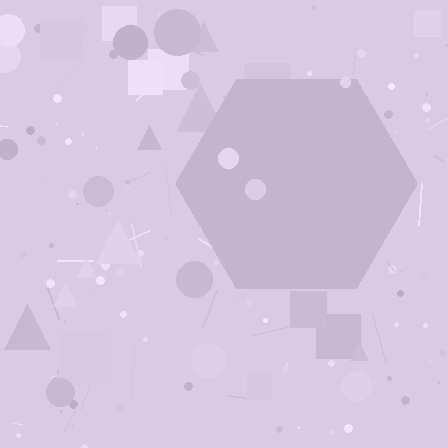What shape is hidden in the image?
A hexagon is hidden in the image.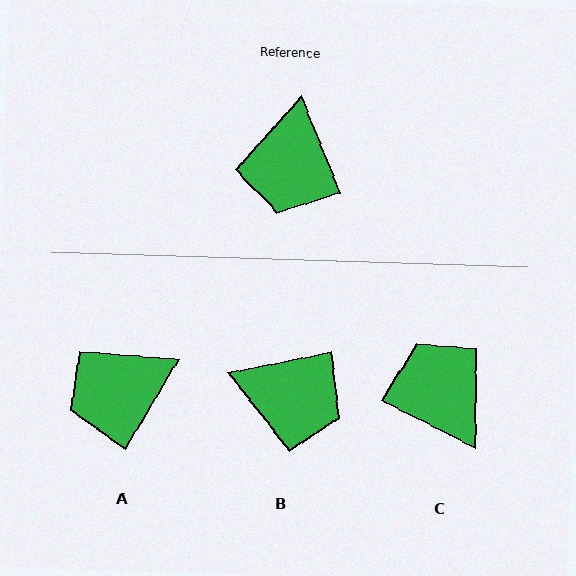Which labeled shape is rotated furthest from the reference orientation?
C, about 139 degrees away.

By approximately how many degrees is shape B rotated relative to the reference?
Approximately 79 degrees counter-clockwise.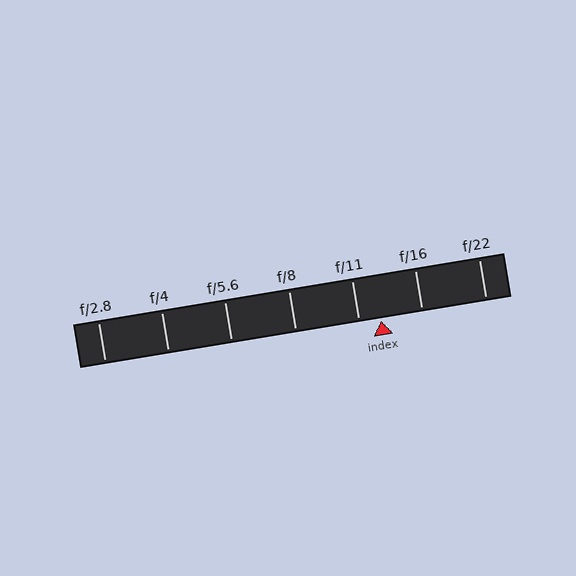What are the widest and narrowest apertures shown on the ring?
The widest aperture shown is f/2.8 and the narrowest is f/22.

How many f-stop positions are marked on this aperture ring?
There are 7 f-stop positions marked.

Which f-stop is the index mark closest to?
The index mark is closest to f/11.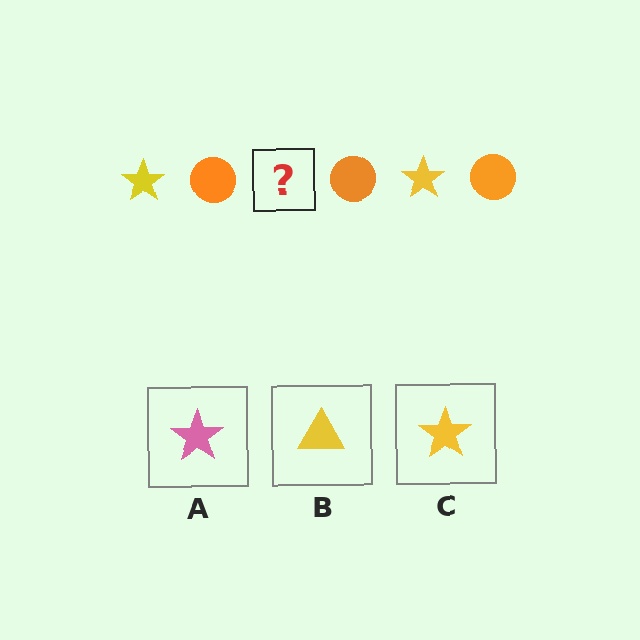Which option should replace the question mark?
Option C.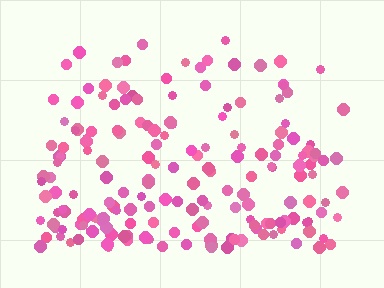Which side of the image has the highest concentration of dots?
The bottom.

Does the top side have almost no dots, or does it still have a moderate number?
Still a moderate number, just noticeably fewer than the bottom.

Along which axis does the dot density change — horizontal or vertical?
Vertical.